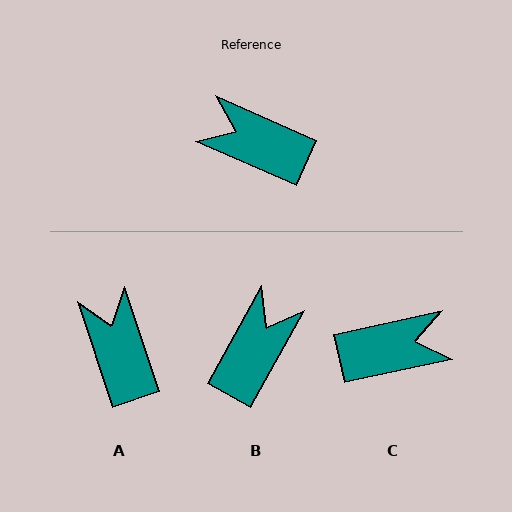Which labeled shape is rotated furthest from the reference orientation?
C, about 144 degrees away.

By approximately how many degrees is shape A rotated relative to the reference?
Approximately 48 degrees clockwise.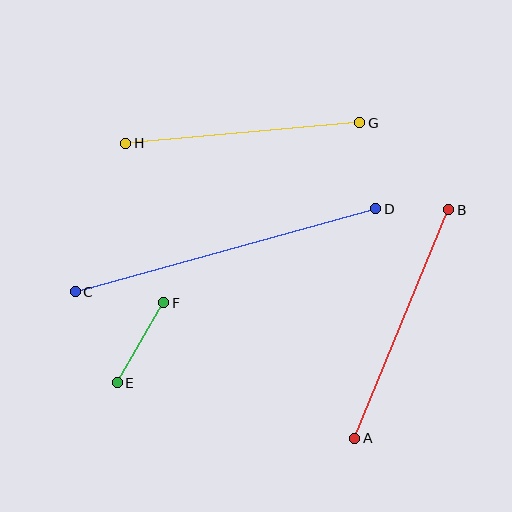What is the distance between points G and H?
The distance is approximately 235 pixels.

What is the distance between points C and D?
The distance is approximately 312 pixels.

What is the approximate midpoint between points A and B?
The midpoint is at approximately (402, 324) pixels.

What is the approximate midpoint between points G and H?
The midpoint is at approximately (243, 133) pixels.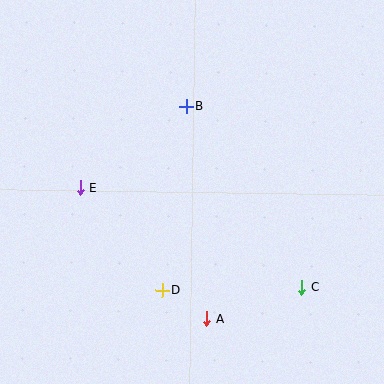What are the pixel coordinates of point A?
Point A is at (207, 319).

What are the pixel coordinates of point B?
Point B is at (186, 106).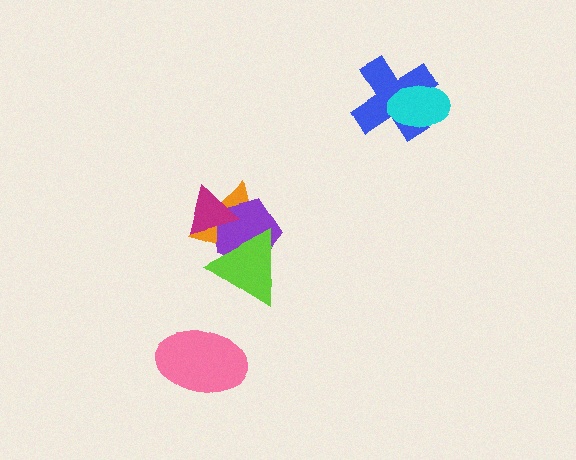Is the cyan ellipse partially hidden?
No, no other shape covers it.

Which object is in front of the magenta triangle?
The lime triangle is in front of the magenta triangle.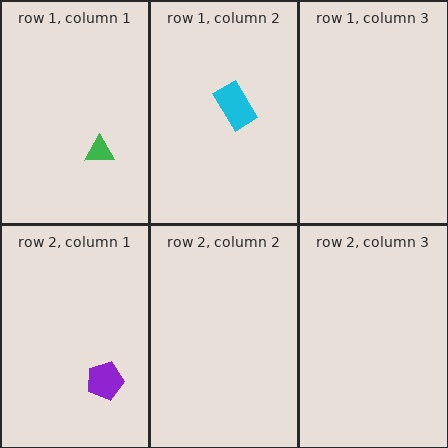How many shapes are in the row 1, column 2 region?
1.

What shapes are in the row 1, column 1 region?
The green triangle.